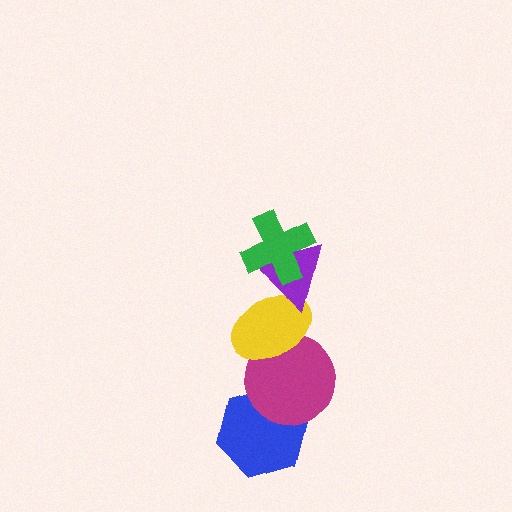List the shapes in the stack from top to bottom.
From top to bottom: the green cross, the purple triangle, the yellow ellipse, the magenta circle, the blue hexagon.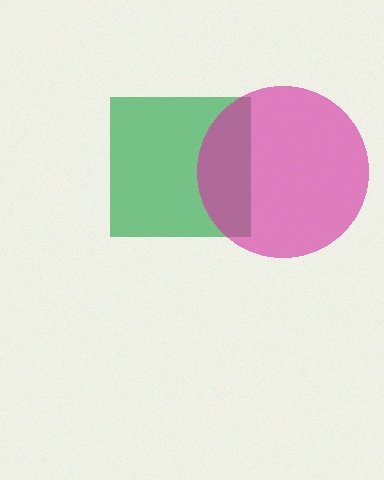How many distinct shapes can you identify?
There are 2 distinct shapes: a green square, a magenta circle.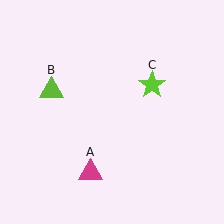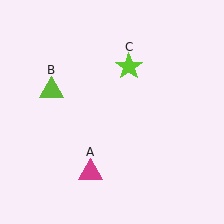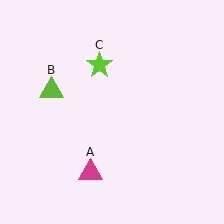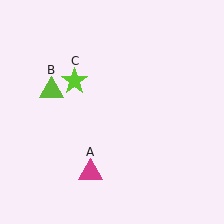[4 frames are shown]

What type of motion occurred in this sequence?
The lime star (object C) rotated counterclockwise around the center of the scene.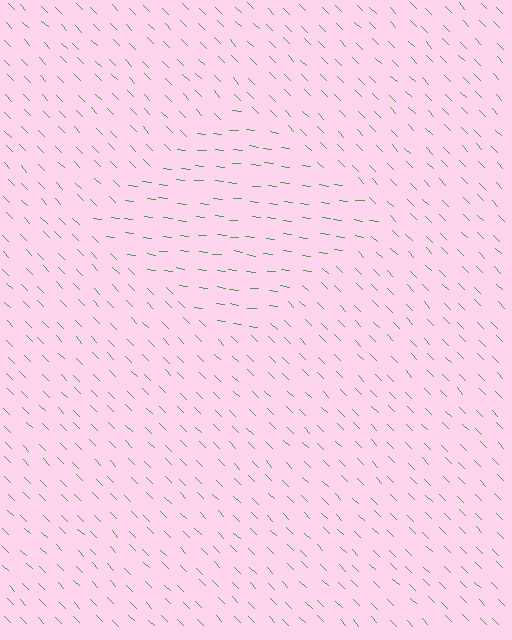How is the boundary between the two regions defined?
The boundary is defined purely by a change in line orientation (approximately 39 degrees difference). All lines are the same color and thickness.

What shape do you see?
I see a diamond.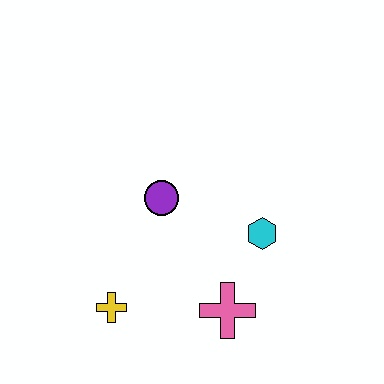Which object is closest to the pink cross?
The cyan hexagon is closest to the pink cross.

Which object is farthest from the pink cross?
The purple circle is farthest from the pink cross.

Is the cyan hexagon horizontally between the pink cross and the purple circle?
No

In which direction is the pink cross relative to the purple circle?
The pink cross is below the purple circle.